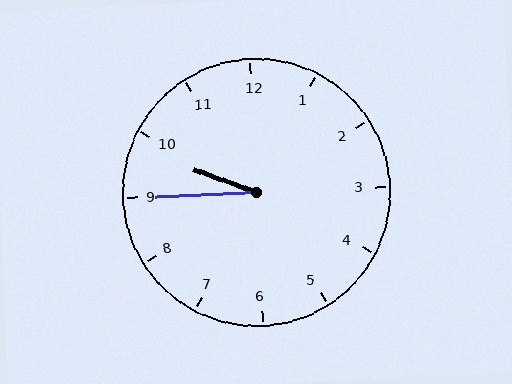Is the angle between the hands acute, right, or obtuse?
It is acute.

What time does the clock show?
9:45.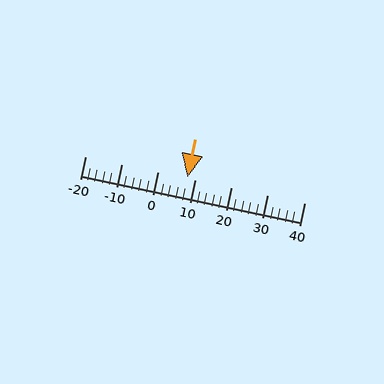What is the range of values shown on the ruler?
The ruler shows values from -20 to 40.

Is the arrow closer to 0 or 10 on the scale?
The arrow is closer to 10.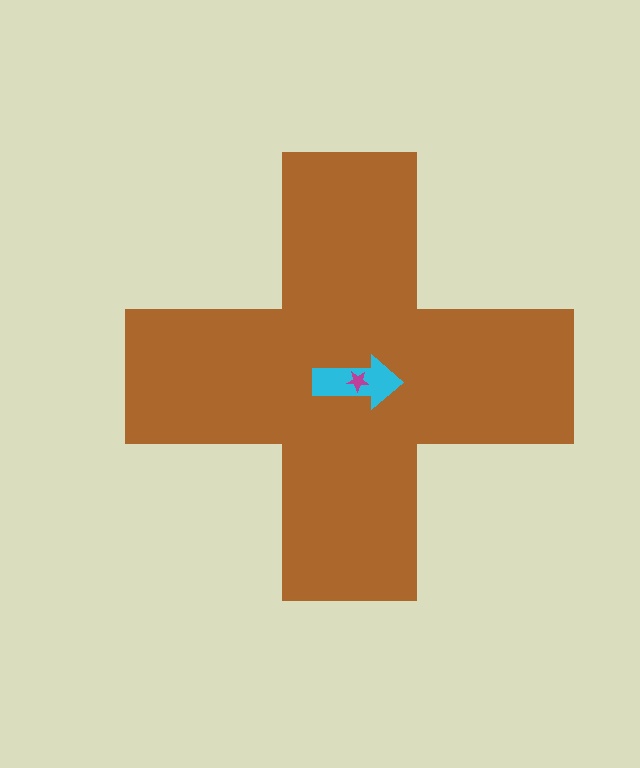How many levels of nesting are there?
3.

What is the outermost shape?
The brown cross.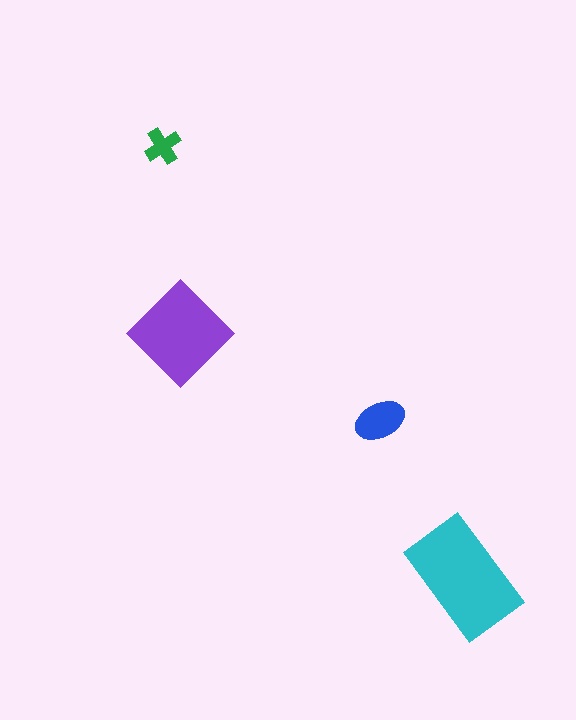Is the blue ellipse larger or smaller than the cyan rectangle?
Smaller.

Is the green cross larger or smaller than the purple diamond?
Smaller.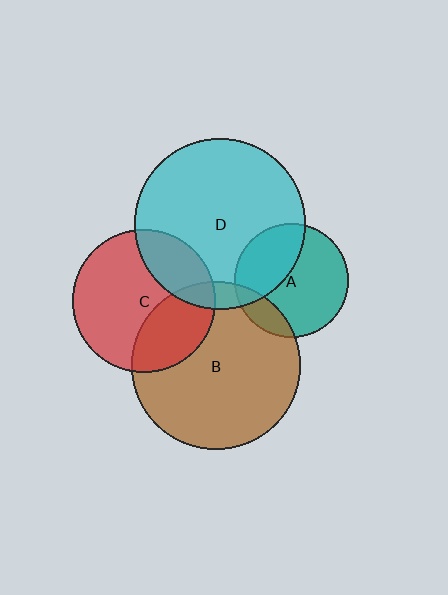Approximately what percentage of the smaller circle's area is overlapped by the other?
Approximately 25%.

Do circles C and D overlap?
Yes.